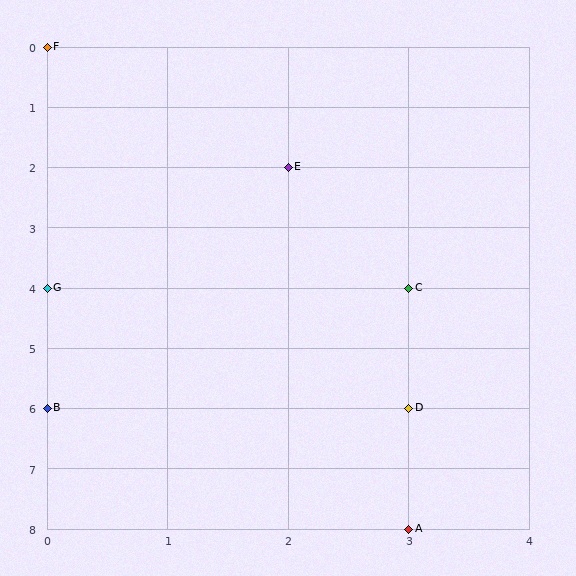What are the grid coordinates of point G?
Point G is at grid coordinates (0, 4).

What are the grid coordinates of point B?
Point B is at grid coordinates (0, 6).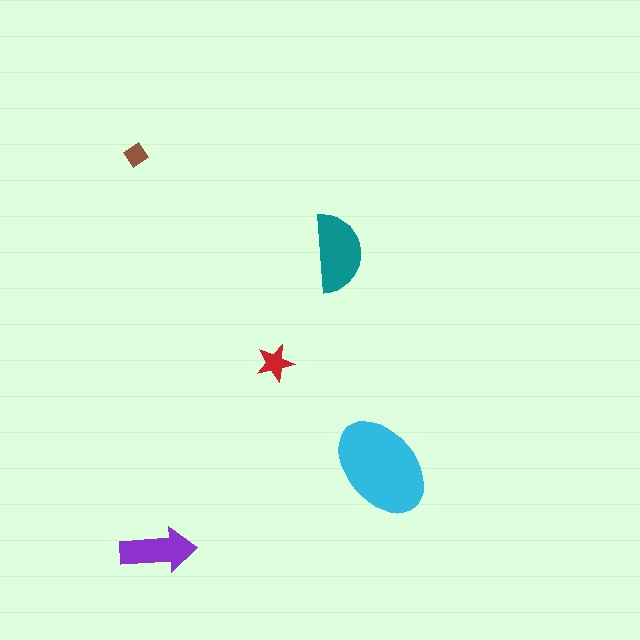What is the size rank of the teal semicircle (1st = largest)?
2nd.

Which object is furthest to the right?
The cyan ellipse is rightmost.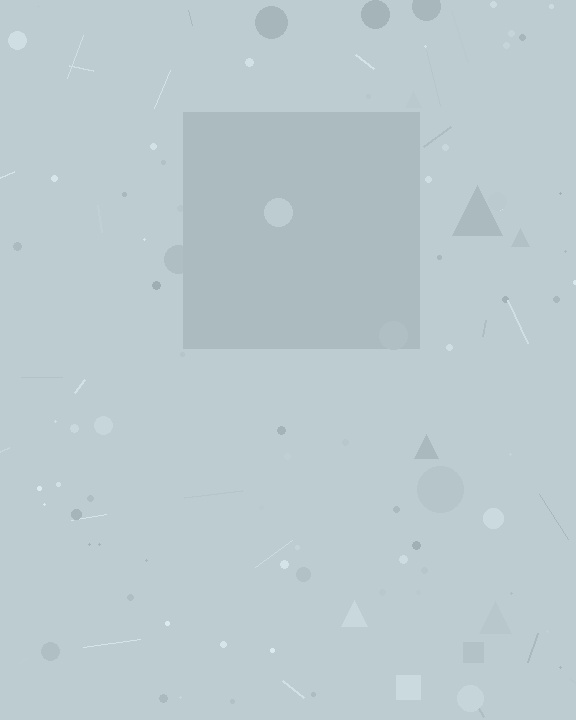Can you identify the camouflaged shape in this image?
The camouflaged shape is a square.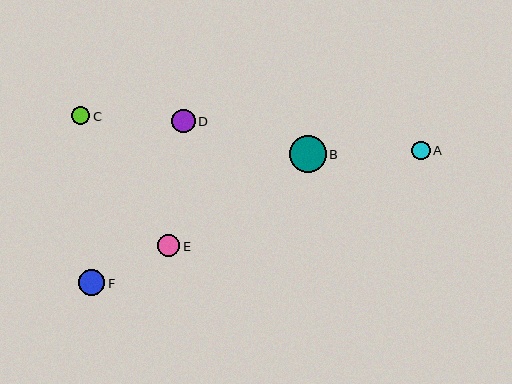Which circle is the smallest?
Circle A is the smallest with a size of approximately 18 pixels.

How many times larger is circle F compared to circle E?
Circle F is approximately 1.2 times the size of circle E.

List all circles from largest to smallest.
From largest to smallest: B, F, D, E, C, A.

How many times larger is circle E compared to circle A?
Circle E is approximately 1.2 times the size of circle A.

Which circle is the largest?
Circle B is the largest with a size of approximately 37 pixels.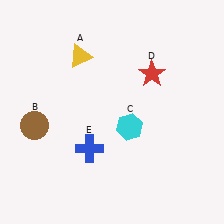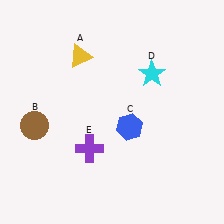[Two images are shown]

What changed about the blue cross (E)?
In Image 1, E is blue. In Image 2, it changed to purple.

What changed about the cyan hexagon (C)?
In Image 1, C is cyan. In Image 2, it changed to blue.